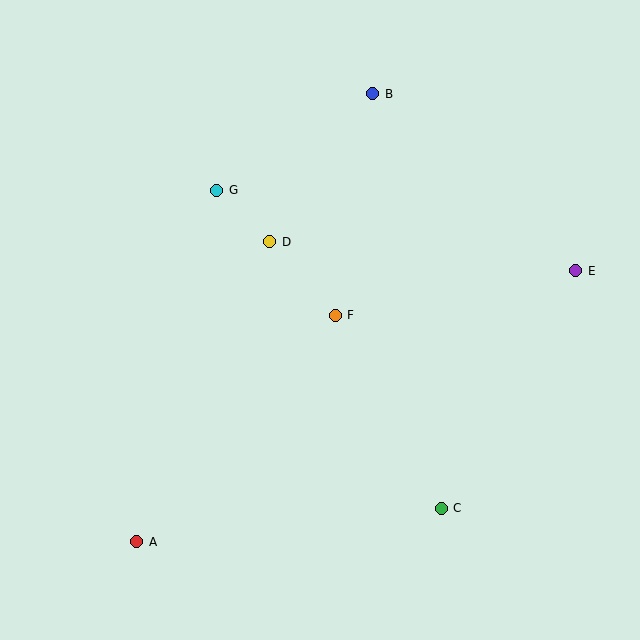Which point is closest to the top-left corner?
Point G is closest to the top-left corner.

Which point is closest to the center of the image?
Point F at (335, 315) is closest to the center.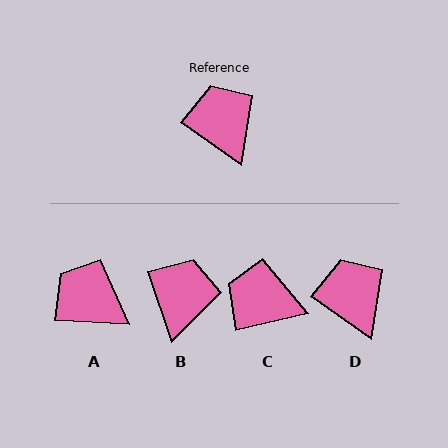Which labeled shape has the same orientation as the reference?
D.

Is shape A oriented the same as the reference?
No, it is off by about 32 degrees.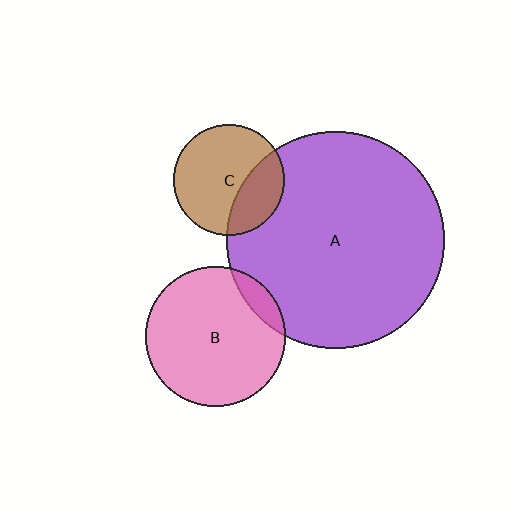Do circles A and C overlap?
Yes.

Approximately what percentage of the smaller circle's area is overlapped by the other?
Approximately 30%.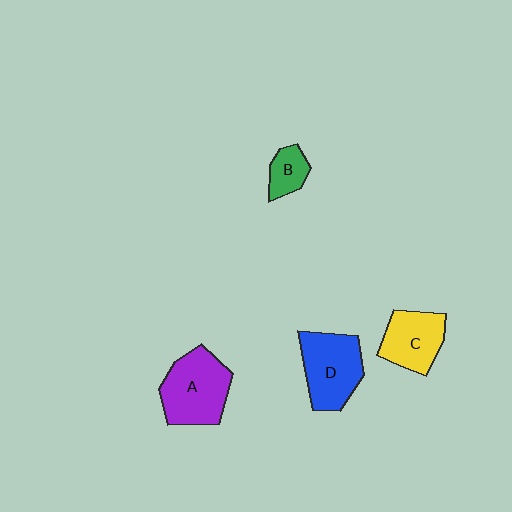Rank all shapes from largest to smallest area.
From largest to smallest: A (purple), D (blue), C (yellow), B (green).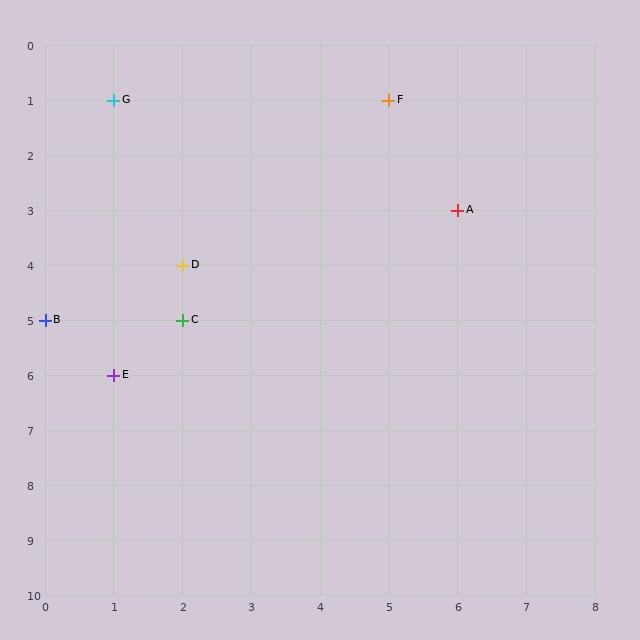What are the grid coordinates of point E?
Point E is at grid coordinates (1, 6).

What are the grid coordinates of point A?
Point A is at grid coordinates (6, 3).